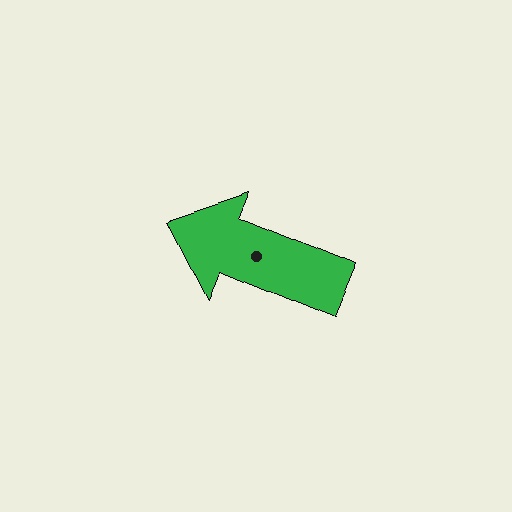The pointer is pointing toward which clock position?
Roughly 10 o'clock.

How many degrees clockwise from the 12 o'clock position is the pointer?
Approximately 293 degrees.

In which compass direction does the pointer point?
Northwest.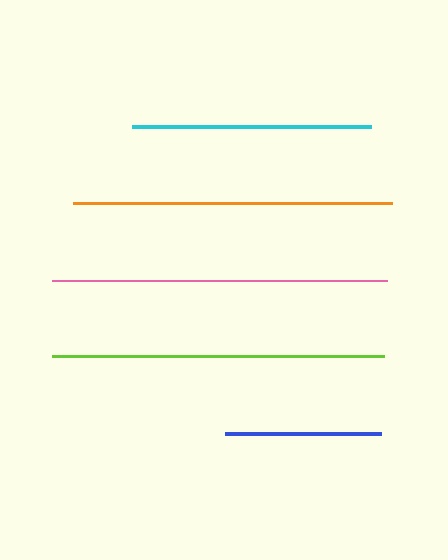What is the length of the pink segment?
The pink segment is approximately 334 pixels long.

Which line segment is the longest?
The pink line is the longest at approximately 334 pixels.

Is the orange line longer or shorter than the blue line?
The orange line is longer than the blue line.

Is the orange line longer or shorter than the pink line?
The pink line is longer than the orange line.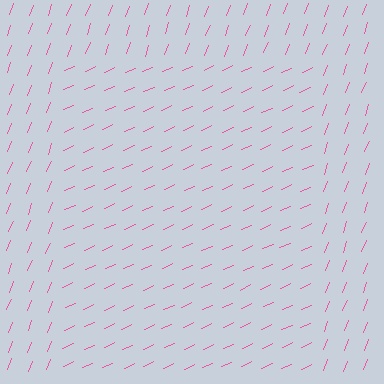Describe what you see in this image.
The image is filled with small pink line segments. A rectangle region in the image has lines oriented differently from the surrounding lines, creating a visible texture boundary.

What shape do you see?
I see a rectangle.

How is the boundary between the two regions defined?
The boundary is defined purely by a change in line orientation (approximately 45 degrees difference). All lines are the same color and thickness.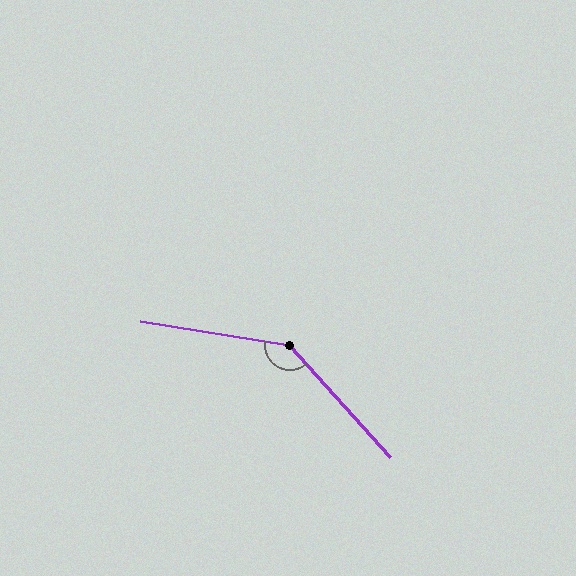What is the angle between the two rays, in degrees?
Approximately 141 degrees.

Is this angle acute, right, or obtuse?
It is obtuse.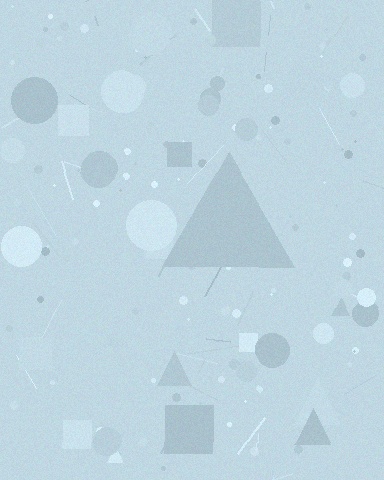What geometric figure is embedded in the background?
A triangle is embedded in the background.